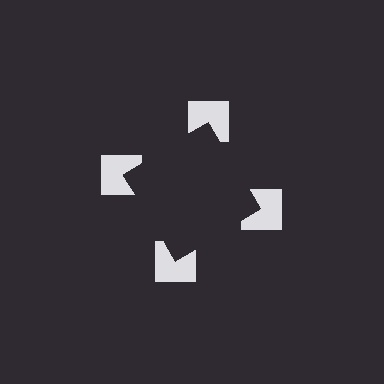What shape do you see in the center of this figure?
An illusory square — its edges are inferred from the aligned wedge cuts in the notched squares, not physically drawn.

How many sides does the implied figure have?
4 sides.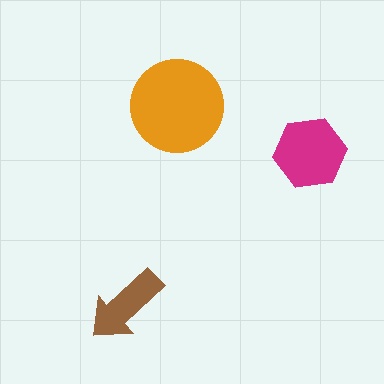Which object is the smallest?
The brown arrow.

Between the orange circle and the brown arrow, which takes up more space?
The orange circle.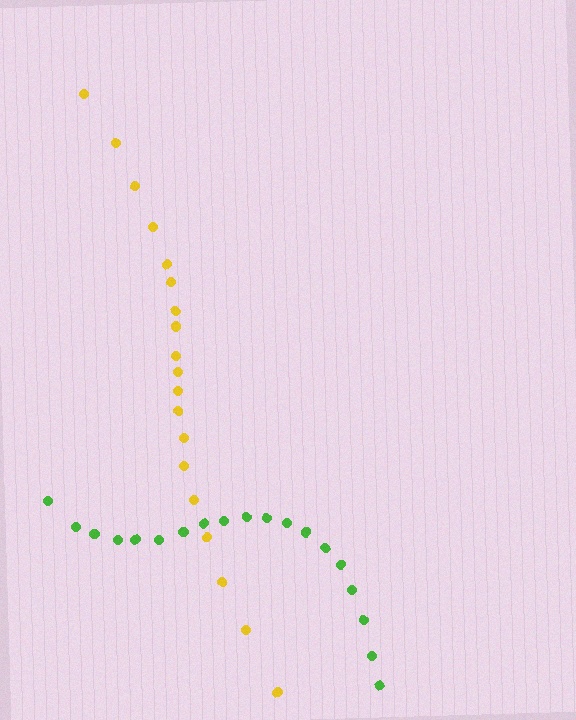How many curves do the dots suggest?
There are 2 distinct paths.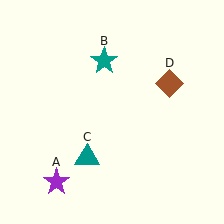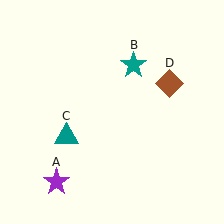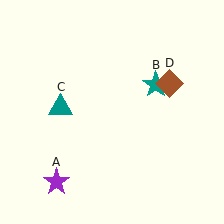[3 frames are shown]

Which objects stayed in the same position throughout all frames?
Purple star (object A) and brown diamond (object D) remained stationary.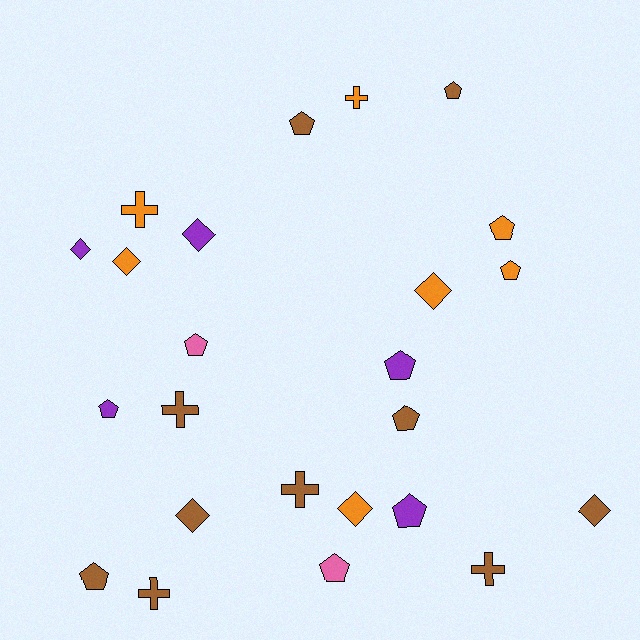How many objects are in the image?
There are 24 objects.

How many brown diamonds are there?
There are 2 brown diamonds.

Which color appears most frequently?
Brown, with 10 objects.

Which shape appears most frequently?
Pentagon, with 11 objects.